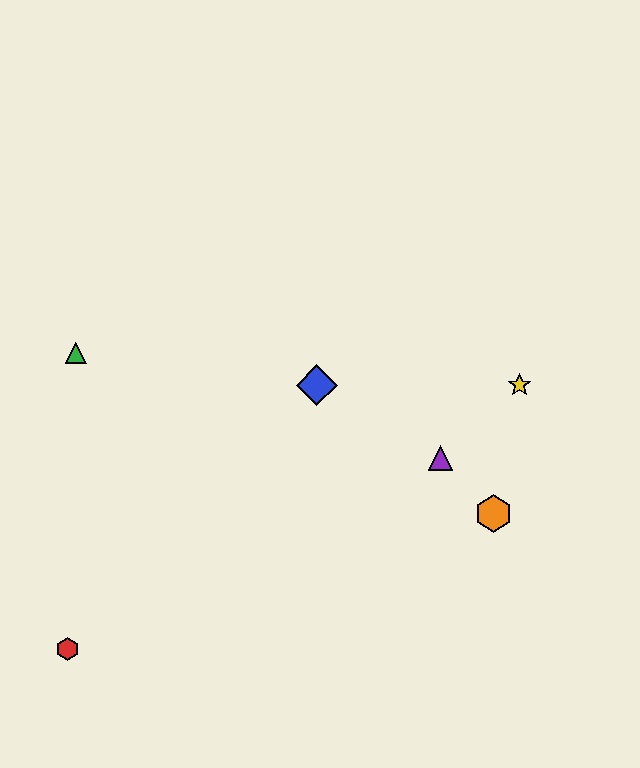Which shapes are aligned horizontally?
The blue diamond, the yellow star are aligned horizontally.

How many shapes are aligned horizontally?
2 shapes (the blue diamond, the yellow star) are aligned horizontally.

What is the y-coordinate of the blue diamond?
The blue diamond is at y≈385.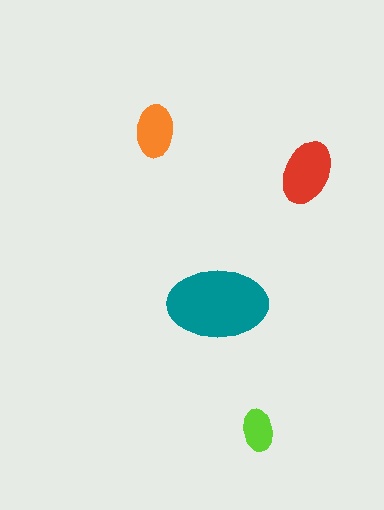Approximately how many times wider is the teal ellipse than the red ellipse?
About 1.5 times wider.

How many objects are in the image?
There are 4 objects in the image.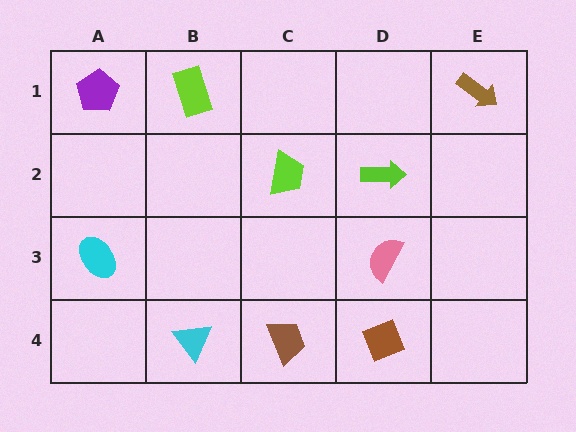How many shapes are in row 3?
2 shapes.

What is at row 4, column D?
A brown diamond.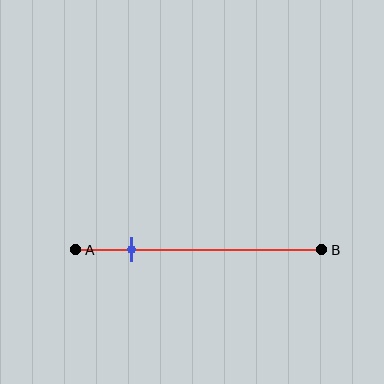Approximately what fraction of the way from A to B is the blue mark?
The blue mark is approximately 25% of the way from A to B.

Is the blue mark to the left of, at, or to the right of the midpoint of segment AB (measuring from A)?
The blue mark is to the left of the midpoint of segment AB.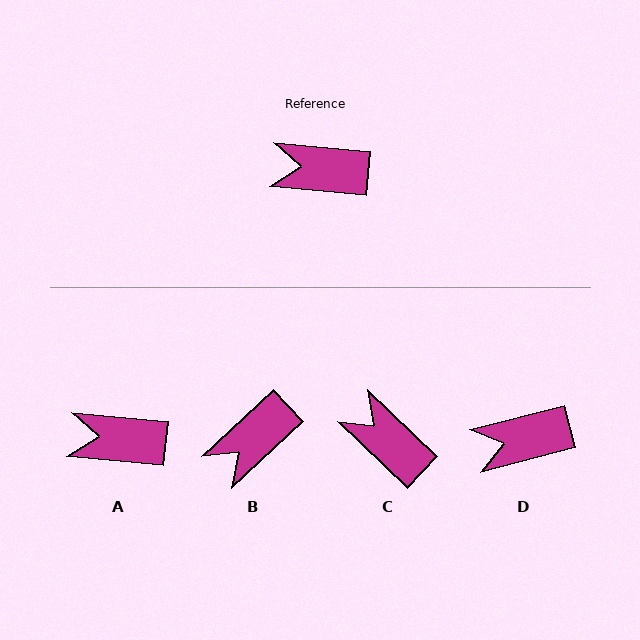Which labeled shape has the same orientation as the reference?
A.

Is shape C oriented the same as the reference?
No, it is off by about 38 degrees.